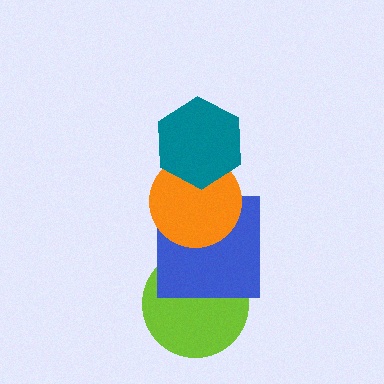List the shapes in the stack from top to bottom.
From top to bottom: the teal hexagon, the orange circle, the blue square, the lime circle.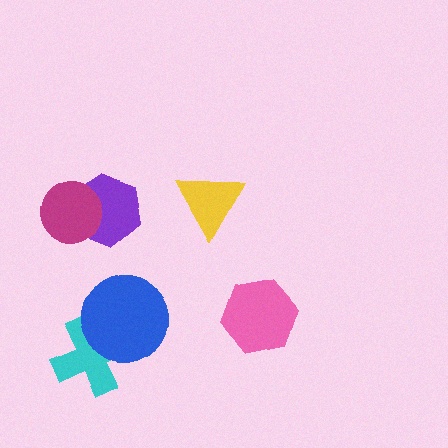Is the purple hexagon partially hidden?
Yes, it is partially covered by another shape.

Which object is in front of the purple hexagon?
The magenta circle is in front of the purple hexagon.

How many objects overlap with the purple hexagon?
1 object overlaps with the purple hexagon.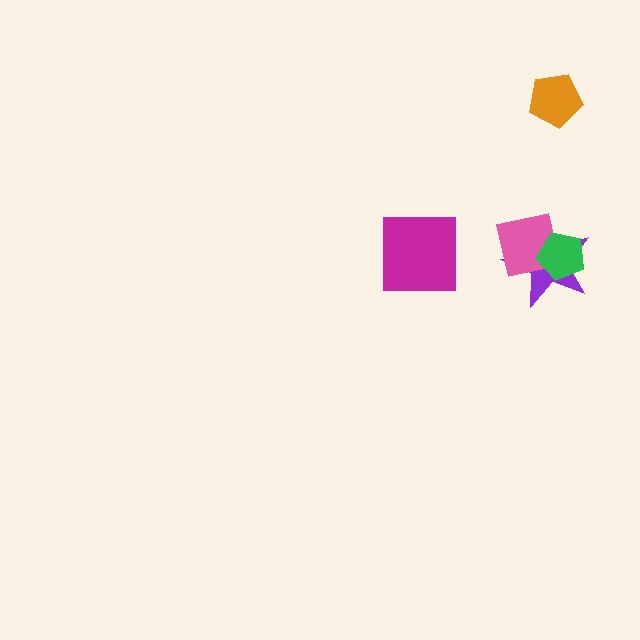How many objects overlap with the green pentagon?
2 objects overlap with the green pentagon.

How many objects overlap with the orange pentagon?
0 objects overlap with the orange pentagon.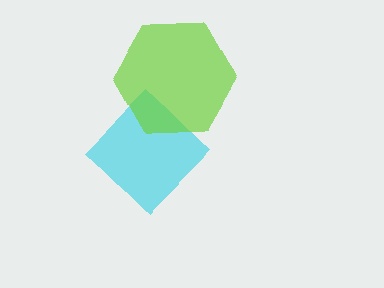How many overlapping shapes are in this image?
There are 2 overlapping shapes in the image.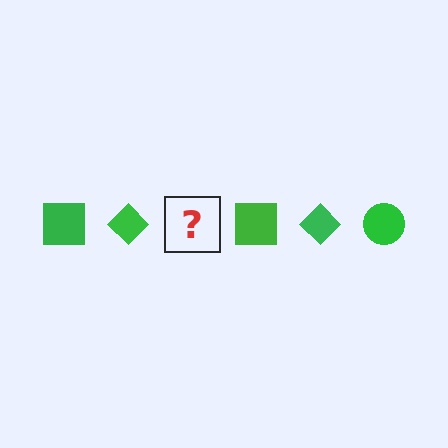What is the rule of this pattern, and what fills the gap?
The rule is that the pattern cycles through square, diamond, circle shapes in green. The gap should be filled with a green circle.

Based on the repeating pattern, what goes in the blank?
The blank should be a green circle.